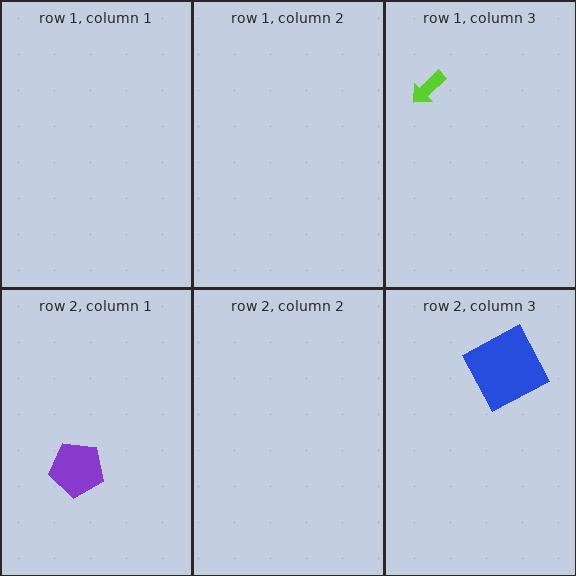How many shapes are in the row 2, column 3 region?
1.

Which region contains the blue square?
The row 2, column 3 region.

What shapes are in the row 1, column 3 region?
The lime arrow.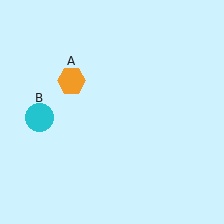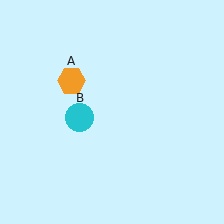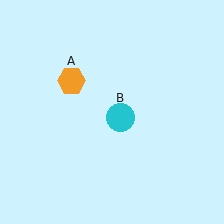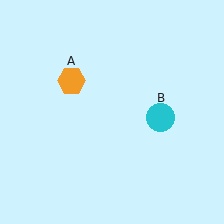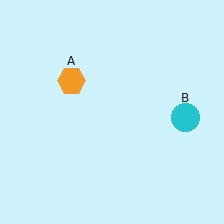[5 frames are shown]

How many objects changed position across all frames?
1 object changed position: cyan circle (object B).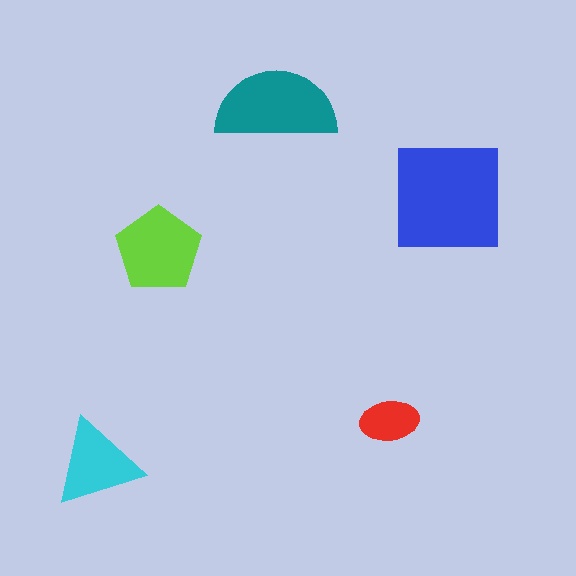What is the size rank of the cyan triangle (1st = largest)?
4th.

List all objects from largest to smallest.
The blue square, the teal semicircle, the lime pentagon, the cyan triangle, the red ellipse.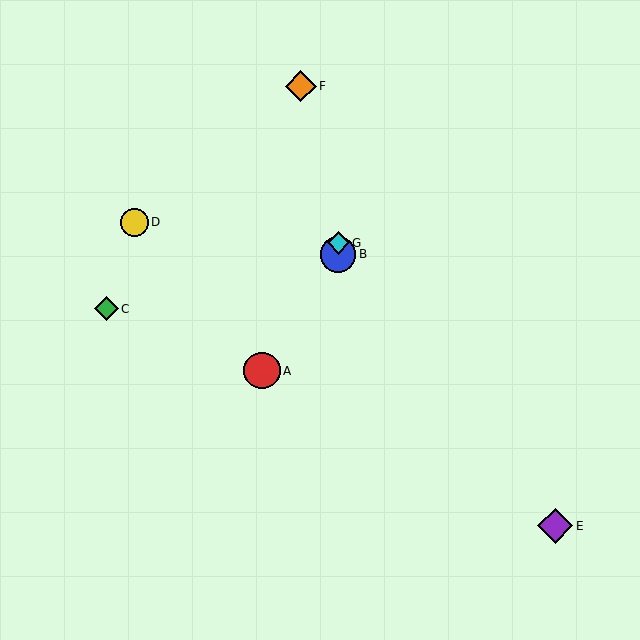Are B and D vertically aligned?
No, B is at x≈338 and D is at x≈134.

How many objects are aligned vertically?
2 objects (B, G) are aligned vertically.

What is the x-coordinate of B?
Object B is at x≈338.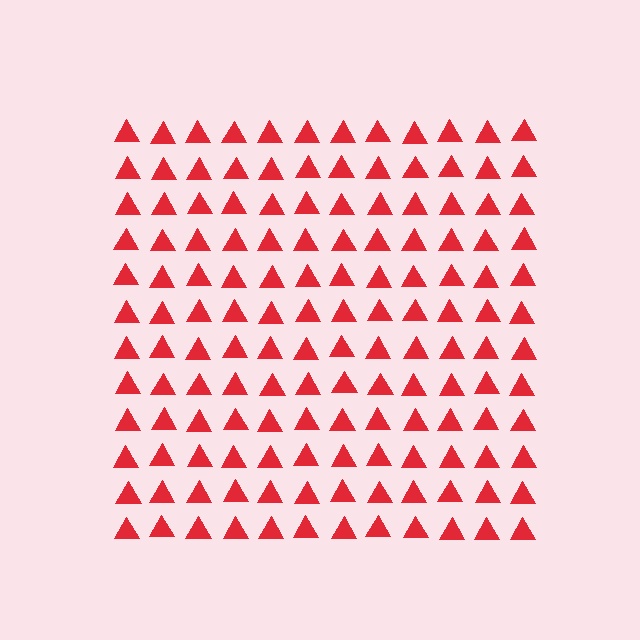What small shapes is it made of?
It is made of small triangles.